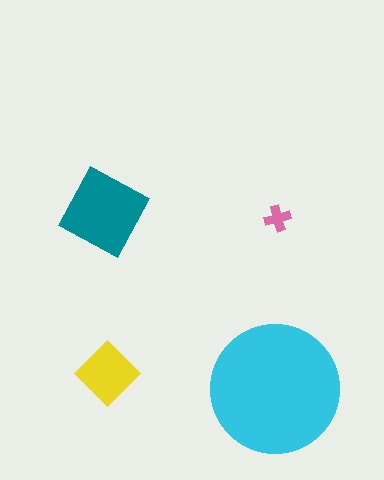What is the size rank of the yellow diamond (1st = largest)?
3rd.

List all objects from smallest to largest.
The pink cross, the yellow diamond, the teal square, the cyan circle.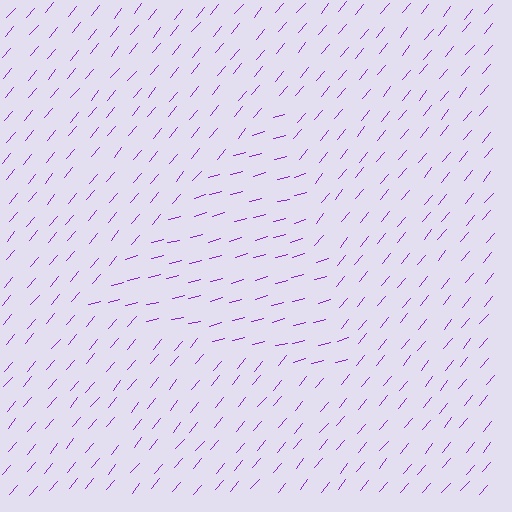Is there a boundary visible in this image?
Yes, there is a texture boundary formed by a change in line orientation.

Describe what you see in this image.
The image is filled with small purple line segments. A triangle region in the image has lines oriented differently from the surrounding lines, creating a visible texture boundary.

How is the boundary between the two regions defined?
The boundary is defined purely by a change in line orientation (approximately 35 degrees difference). All lines are the same color and thickness.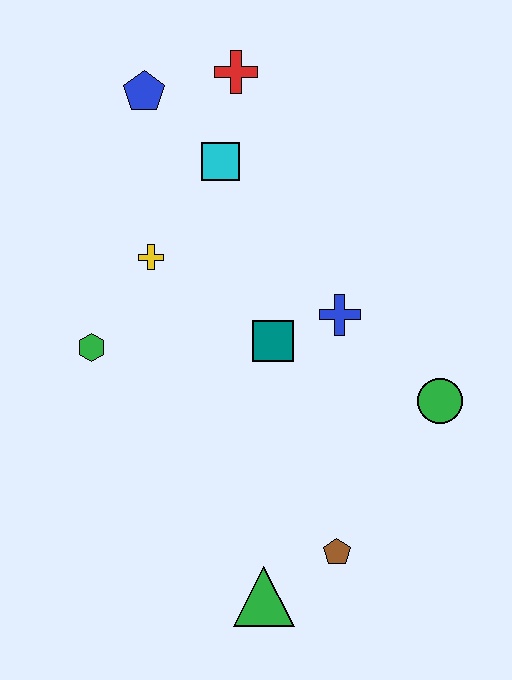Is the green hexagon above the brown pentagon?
Yes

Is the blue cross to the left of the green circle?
Yes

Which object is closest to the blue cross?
The teal square is closest to the blue cross.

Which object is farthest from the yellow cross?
The green triangle is farthest from the yellow cross.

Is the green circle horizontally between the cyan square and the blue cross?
No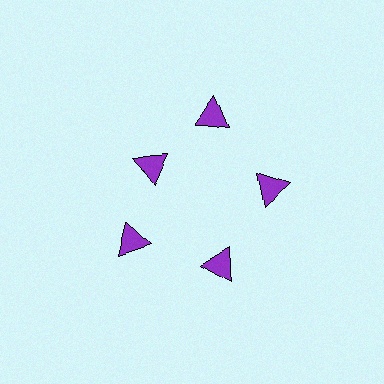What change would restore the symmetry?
The symmetry would be restored by moving it outward, back onto the ring so that all 5 triangles sit at equal angles and equal distance from the center.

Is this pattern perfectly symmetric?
No. The 5 purple triangles are arranged in a ring, but one element near the 10 o'clock position is pulled inward toward the center, breaking the 5-fold rotational symmetry.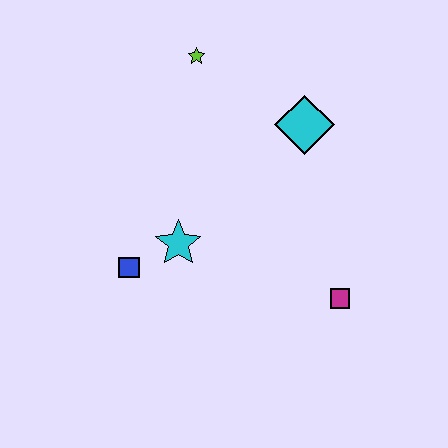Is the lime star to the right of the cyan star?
Yes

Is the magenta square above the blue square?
No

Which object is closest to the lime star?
The cyan diamond is closest to the lime star.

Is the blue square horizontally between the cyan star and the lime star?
No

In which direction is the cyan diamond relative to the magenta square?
The cyan diamond is above the magenta square.